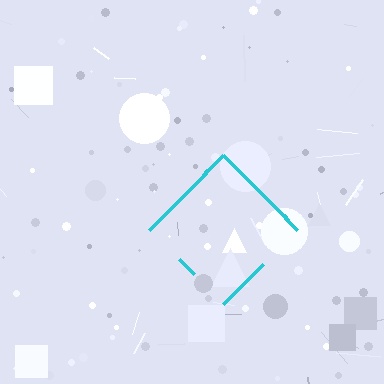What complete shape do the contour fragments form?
The contour fragments form a diamond.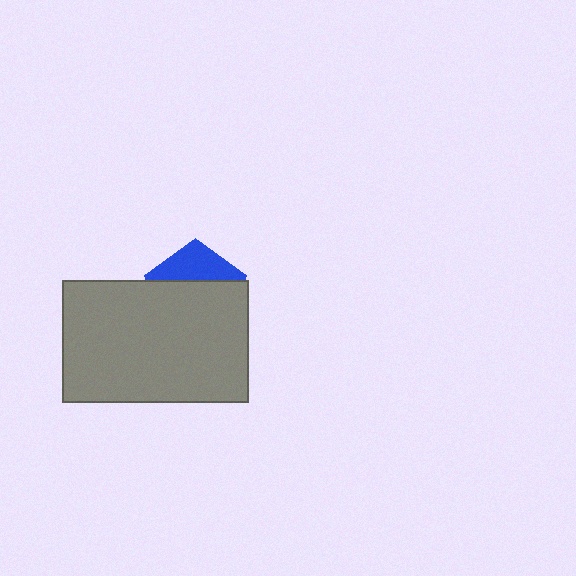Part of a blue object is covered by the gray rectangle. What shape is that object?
It is a pentagon.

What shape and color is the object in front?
The object in front is a gray rectangle.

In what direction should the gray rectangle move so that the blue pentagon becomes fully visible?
The gray rectangle should move down. That is the shortest direction to clear the overlap and leave the blue pentagon fully visible.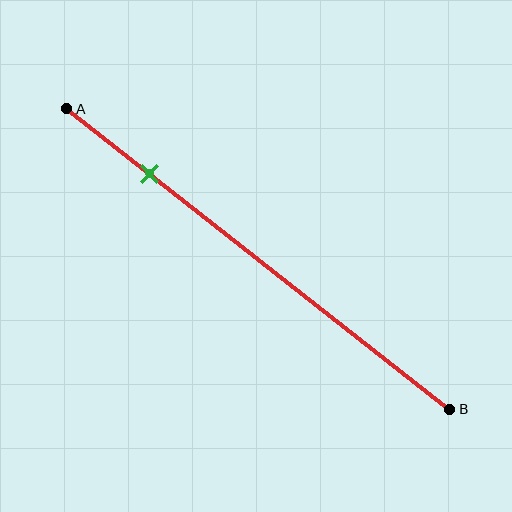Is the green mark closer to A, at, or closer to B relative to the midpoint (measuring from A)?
The green mark is closer to point A than the midpoint of segment AB.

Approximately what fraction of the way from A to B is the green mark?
The green mark is approximately 20% of the way from A to B.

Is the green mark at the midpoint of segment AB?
No, the mark is at about 20% from A, not at the 50% midpoint.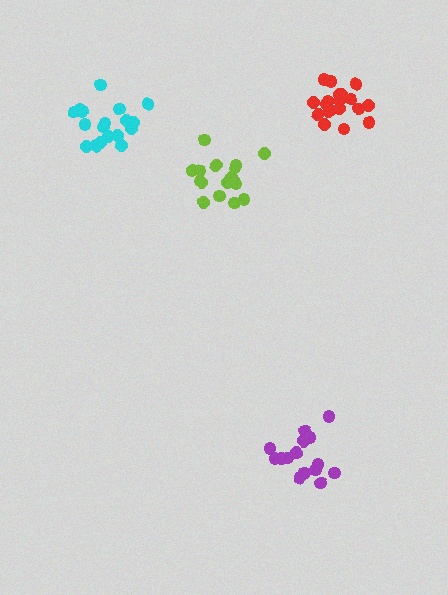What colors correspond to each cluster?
The clusters are colored: lime, cyan, red, purple.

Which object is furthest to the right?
The red cluster is rightmost.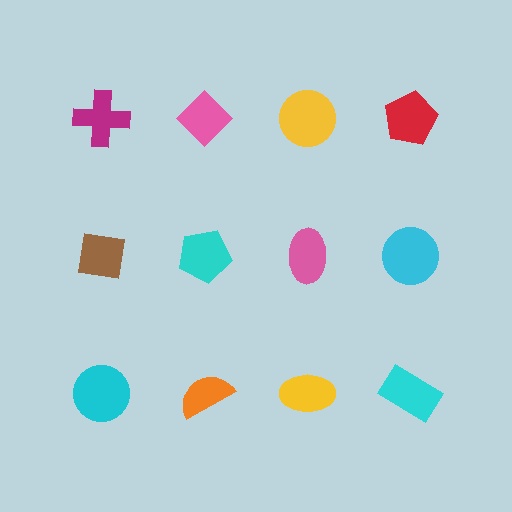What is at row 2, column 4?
A cyan circle.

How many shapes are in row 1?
4 shapes.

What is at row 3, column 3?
A yellow ellipse.